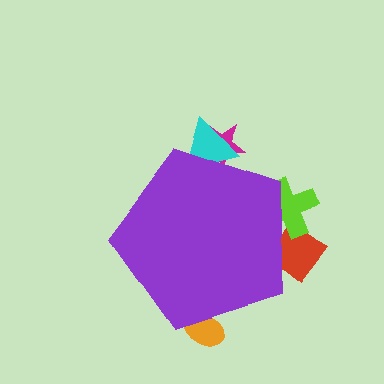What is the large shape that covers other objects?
A purple pentagon.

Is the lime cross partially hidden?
Yes, the lime cross is partially hidden behind the purple pentagon.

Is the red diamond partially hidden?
Yes, the red diamond is partially hidden behind the purple pentagon.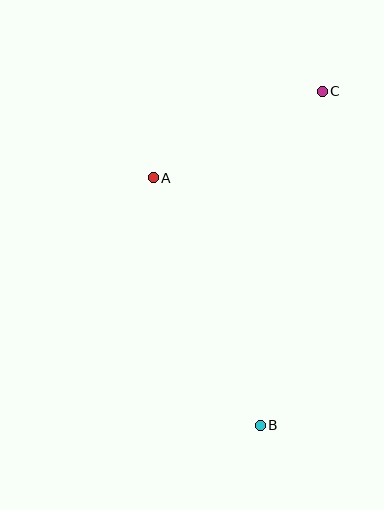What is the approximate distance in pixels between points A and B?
The distance between A and B is approximately 270 pixels.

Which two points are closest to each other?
Points A and C are closest to each other.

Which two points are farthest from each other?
Points B and C are farthest from each other.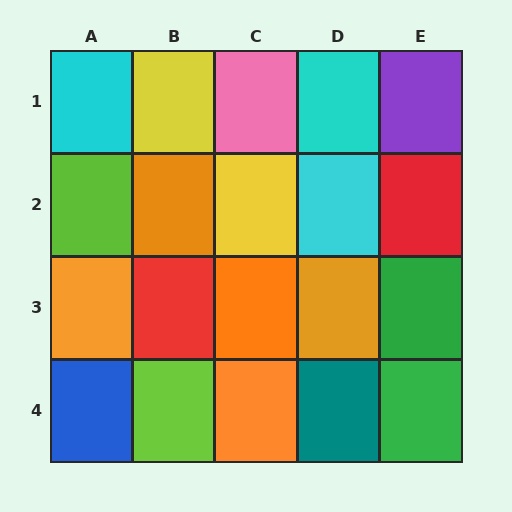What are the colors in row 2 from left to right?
Lime, orange, yellow, cyan, red.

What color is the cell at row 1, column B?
Yellow.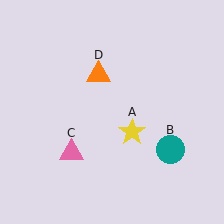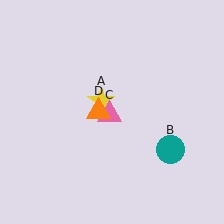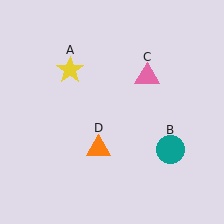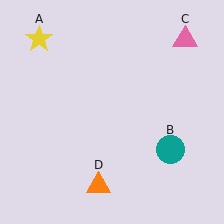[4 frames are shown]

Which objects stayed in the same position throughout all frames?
Teal circle (object B) remained stationary.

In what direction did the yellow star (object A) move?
The yellow star (object A) moved up and to the left.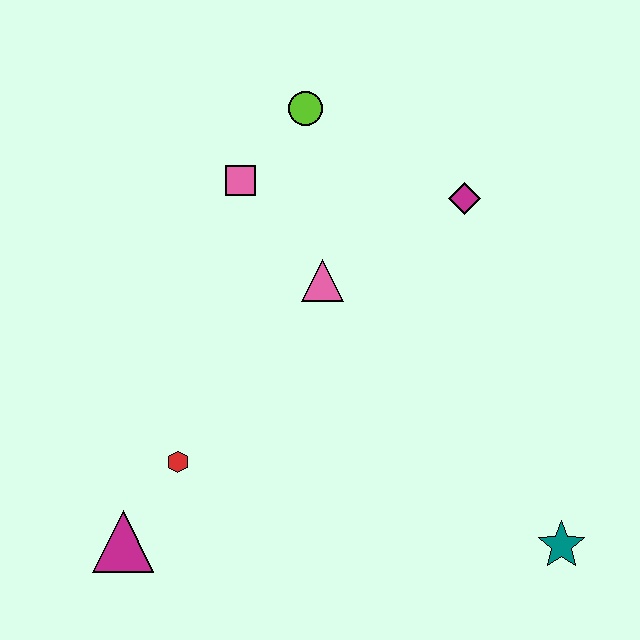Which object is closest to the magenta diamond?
The pink triangle is closest to the magenta diamond.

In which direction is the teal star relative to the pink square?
The teal star is below the pink square.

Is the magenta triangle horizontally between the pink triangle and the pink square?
No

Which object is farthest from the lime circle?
The teal star is farthest from the lime circle.